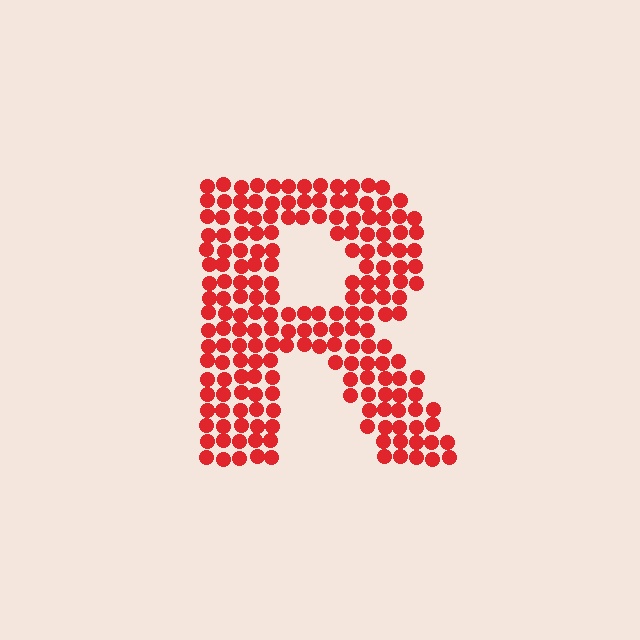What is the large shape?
The large shape is the letter R.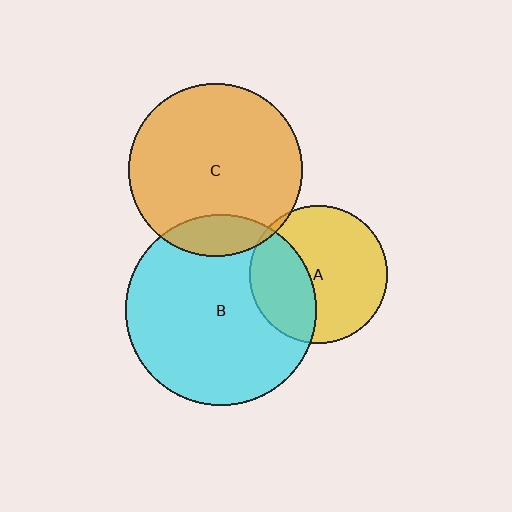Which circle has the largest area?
Circle B (cyan).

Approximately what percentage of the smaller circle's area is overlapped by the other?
Approximately 15%.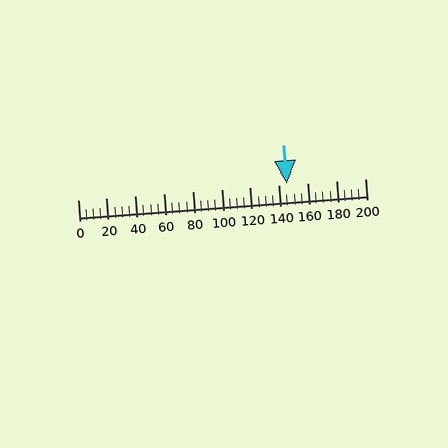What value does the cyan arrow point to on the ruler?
The cyan arrow points to approximately 145.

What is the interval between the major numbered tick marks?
The major tick marks are spaced 20 units apart.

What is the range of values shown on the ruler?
The ruler shows values from 0 to 200.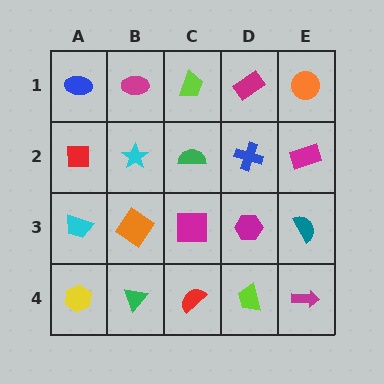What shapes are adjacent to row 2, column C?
A lime trapezoid (row 1, column C), a magenta square (row 3, column C), a cyan star (row 2, column B), a blue cross (row 2, column D).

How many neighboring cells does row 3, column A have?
3.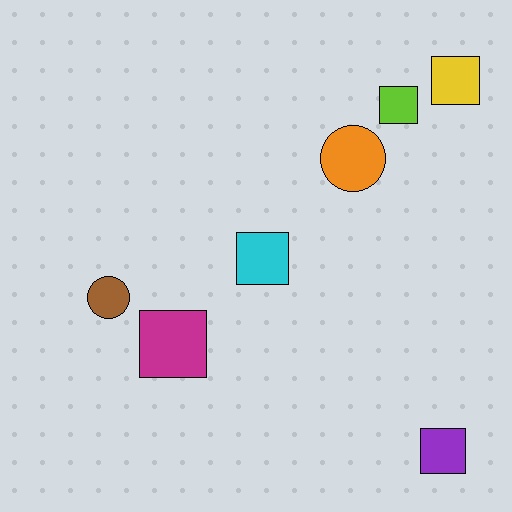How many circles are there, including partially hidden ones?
There are 2 circles.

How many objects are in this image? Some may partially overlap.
There are 7 objects.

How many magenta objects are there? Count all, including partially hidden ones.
There is 1 magenta object.